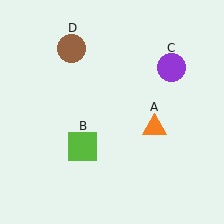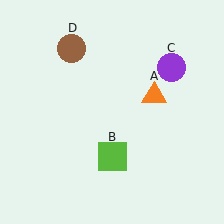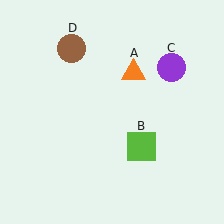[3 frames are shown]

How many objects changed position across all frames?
2 objects changed position: orange triangle (object A), lime square (object B).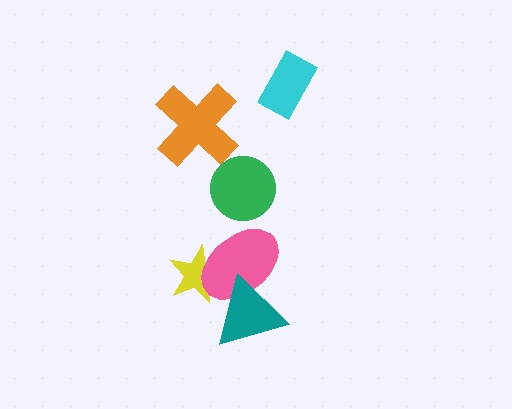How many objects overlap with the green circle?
0 objects overlap with the green circle.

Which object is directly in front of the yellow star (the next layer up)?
The pink ellipse is directly in front of the yellow star.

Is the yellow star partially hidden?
Yes, it is partially covered by another shape.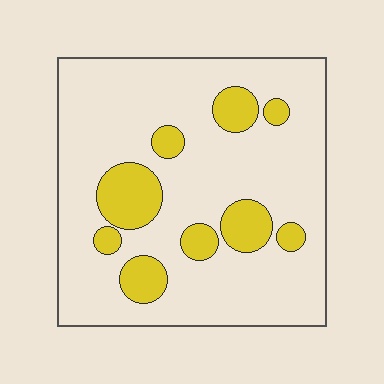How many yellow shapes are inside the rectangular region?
9.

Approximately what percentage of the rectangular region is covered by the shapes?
Approximately 20%.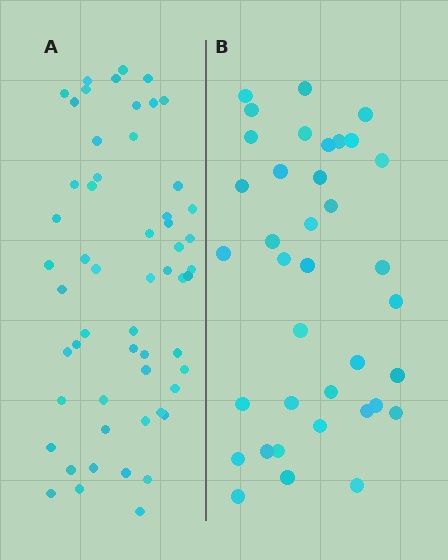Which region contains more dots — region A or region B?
Region A (the left region) has more dots.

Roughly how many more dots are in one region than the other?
Region A has approximately 20 more dots than region B.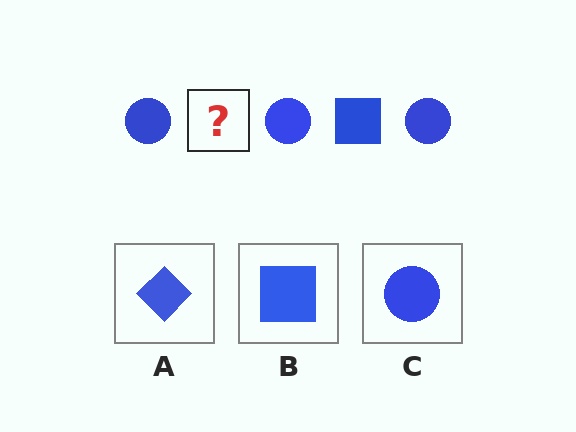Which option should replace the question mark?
Option B.